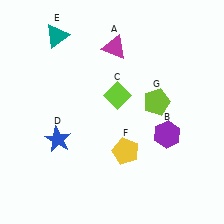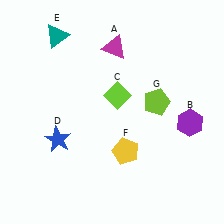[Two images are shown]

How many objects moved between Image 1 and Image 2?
1 object moved between the two images.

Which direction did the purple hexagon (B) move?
The purple hexagon (B) moved right.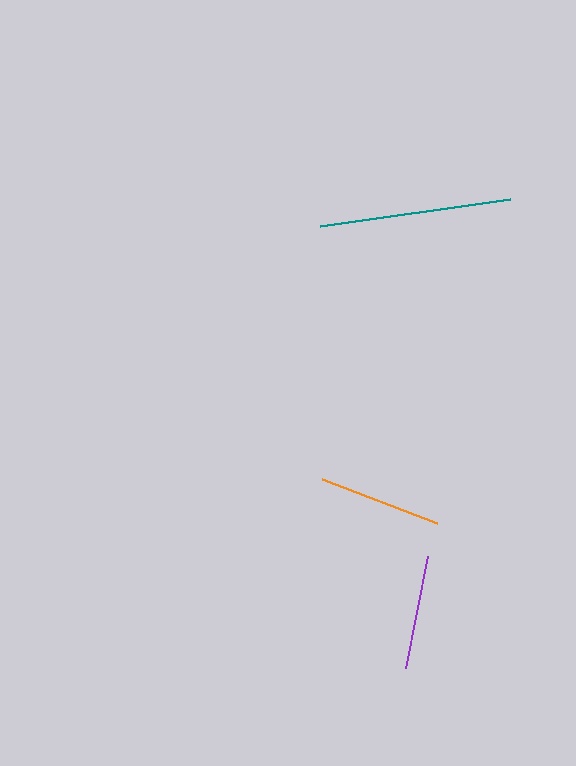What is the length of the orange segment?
The orange segment is approximately 124 pixels long.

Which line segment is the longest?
The teal line is the longest at approximately 192 pixels.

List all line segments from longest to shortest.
From longest to shortest: teal, orange, purple.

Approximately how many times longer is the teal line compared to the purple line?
The teal line is approximately 1.7 times the length of the purple line.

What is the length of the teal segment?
The teal segment is approximately 192 pixels long.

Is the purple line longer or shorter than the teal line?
The teal line is longer than the purple line.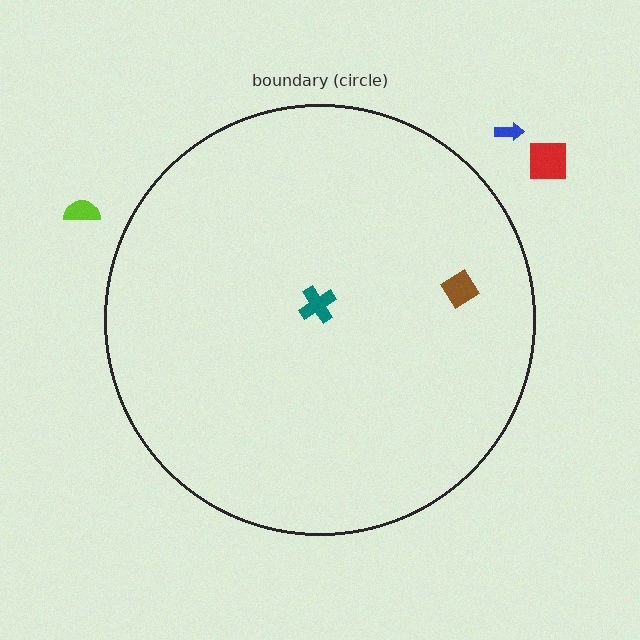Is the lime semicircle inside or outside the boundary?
Outside.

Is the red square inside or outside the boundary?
Outside.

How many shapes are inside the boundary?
2 inside, 3 outside.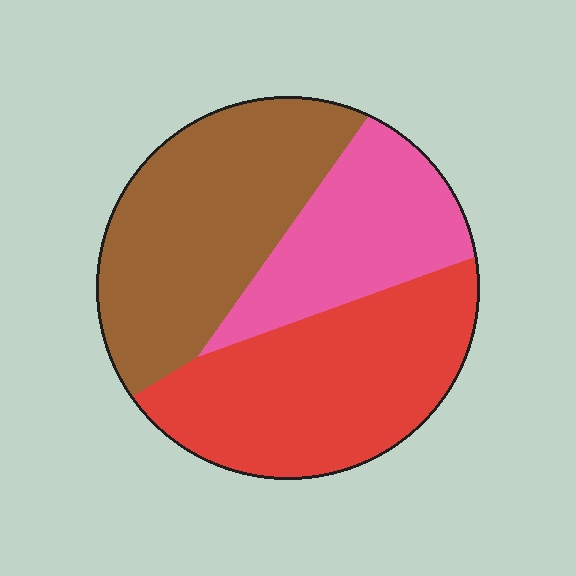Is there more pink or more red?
Red.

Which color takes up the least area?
Pink, at roughly 25%.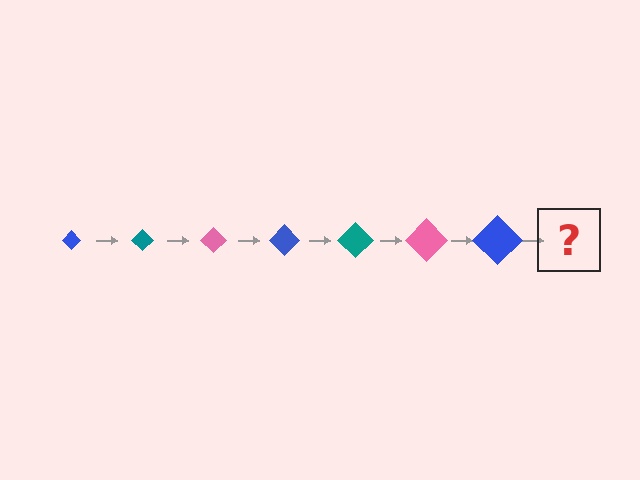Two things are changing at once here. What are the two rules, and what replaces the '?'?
The two rules are that the diamond grows larger each step and the color cycles through blue, teal, and pink. The '?' should be a teal diamond, larger than the previous one.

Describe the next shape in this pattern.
It should be a teal diamond, larger than the previous one.